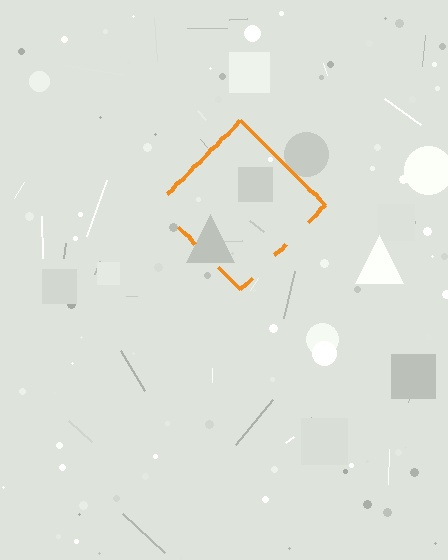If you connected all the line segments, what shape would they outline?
They would outline a diamond.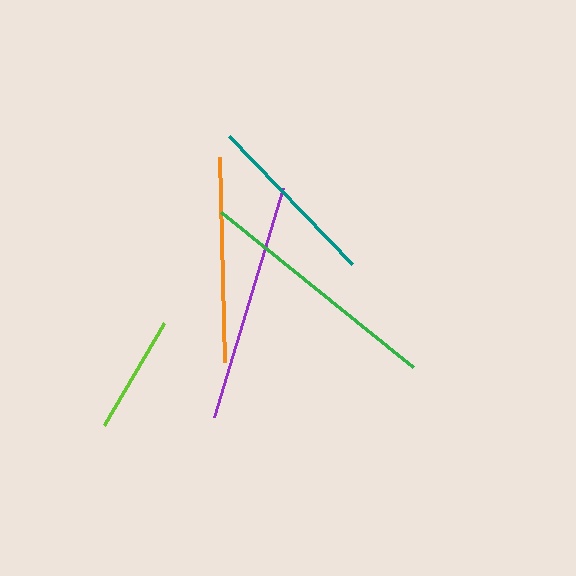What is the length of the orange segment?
The orange segment is approximately 206 pixels long.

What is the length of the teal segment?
The teal segment is approximately 177 pixels long.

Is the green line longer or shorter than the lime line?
The green line is longer than the lime line.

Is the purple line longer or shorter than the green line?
The green line is longer than the purple line.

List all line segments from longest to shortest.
From longest to shortest: green, purple, orange, teal, lime.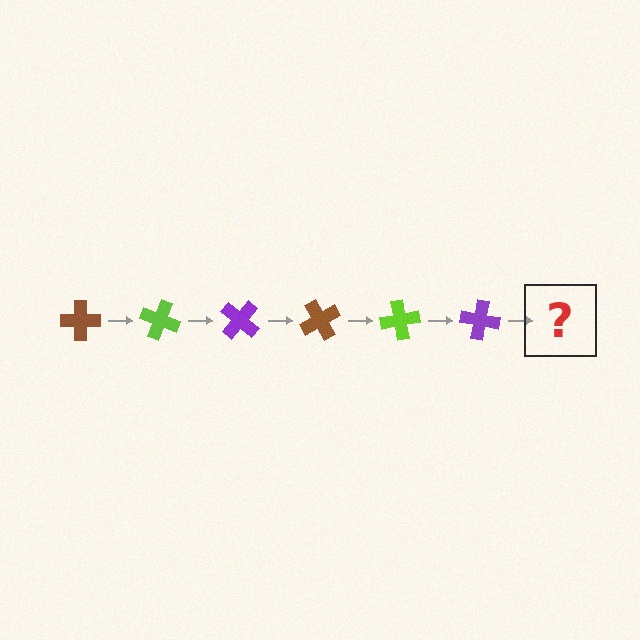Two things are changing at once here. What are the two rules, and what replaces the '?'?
The two rules are that it rotates 20 degrees each step and the color cycles through brown, lime, and purple. The '?' should be a brown cross, rotated 120 degrees from the start.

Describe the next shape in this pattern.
It should be a brown cross, rotated 120 degrees from the start.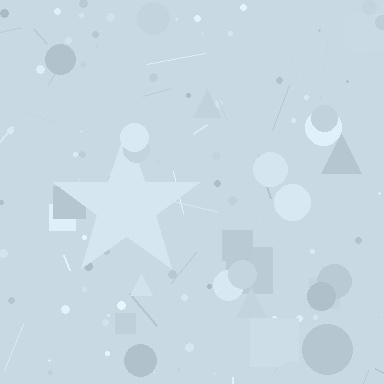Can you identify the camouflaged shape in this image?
The camouflaged shape is a star.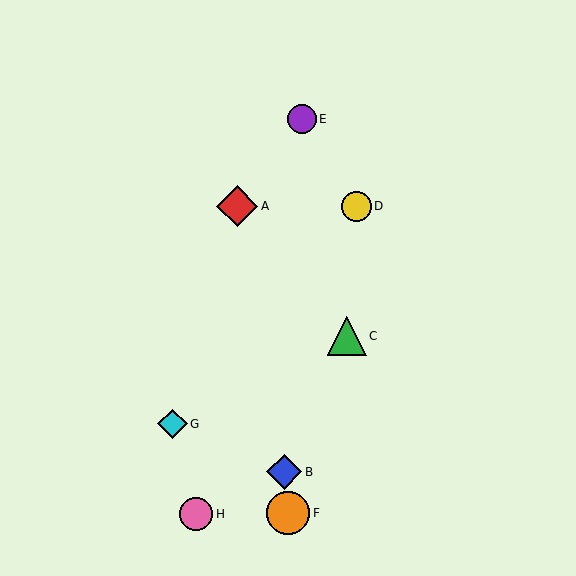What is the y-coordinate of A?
Object A is at y≈206.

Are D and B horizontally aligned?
No, D is at y≈206 and B is at y≈472.